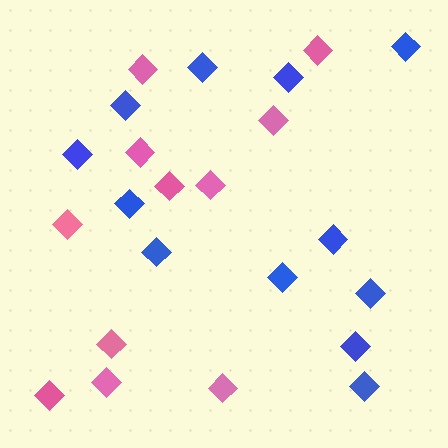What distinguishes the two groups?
There are 2 groups: one group of blue diamonds (12) and one group of pink diamonds (11).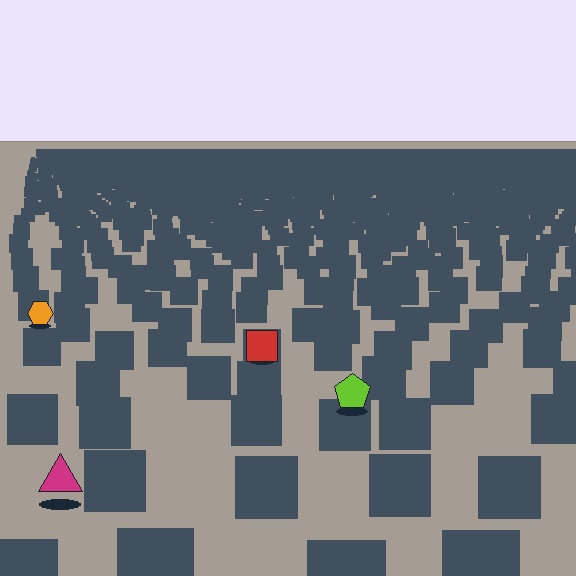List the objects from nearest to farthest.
From nearest to farthest: the magenta triangle, the lime pentagon, the red square, the orange hexagon.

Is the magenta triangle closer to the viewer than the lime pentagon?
Yes. The magenta triangle is closer — you can tell from the texture gradient: the ground texture is coarser near it.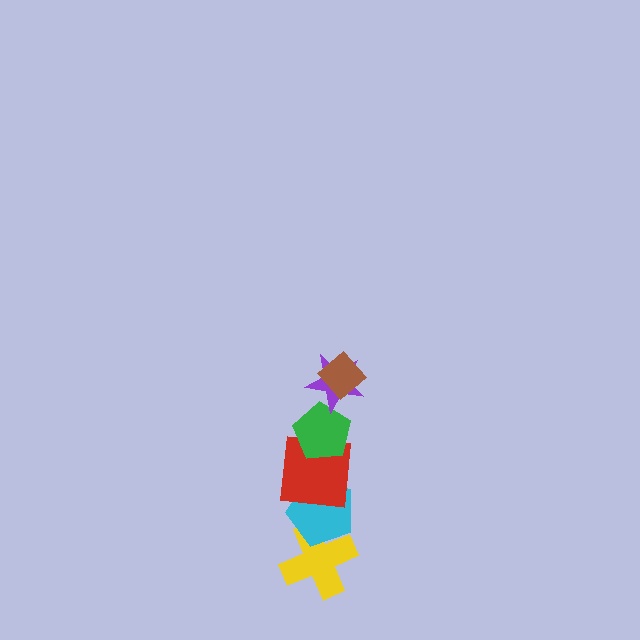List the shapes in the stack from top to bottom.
From top to bottom: the brown diamond, the purple star, the green pentagon, the red square, the cyan pentagon, the yellow cross.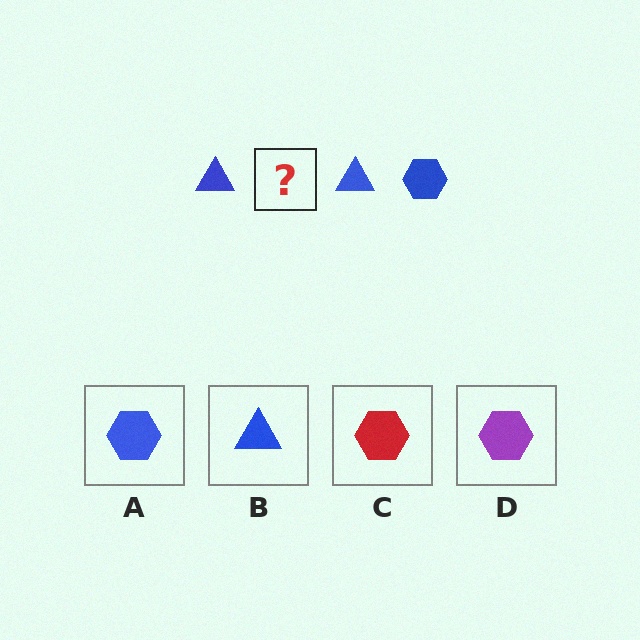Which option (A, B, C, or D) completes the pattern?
A.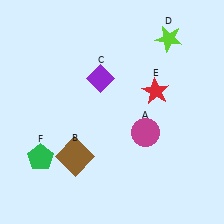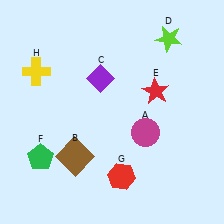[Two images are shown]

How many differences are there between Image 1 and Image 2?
There are 2 differences between the two images.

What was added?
A red hexagon (G), a yellow cross (H) were added in Image 2.